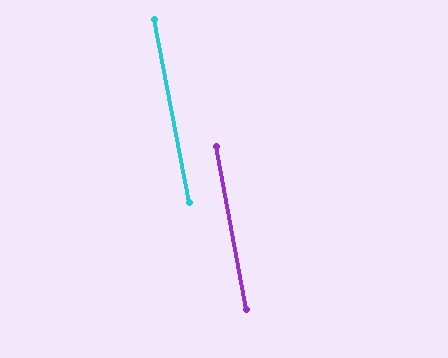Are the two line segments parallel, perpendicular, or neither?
Parallel — their directions differ by only 0.8°.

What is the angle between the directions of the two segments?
Approximately 1 degree.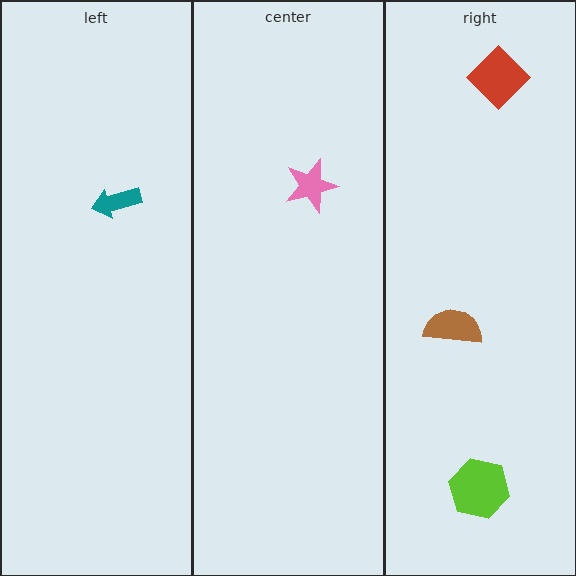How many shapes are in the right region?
3.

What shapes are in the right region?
The brown semicircle, the red diamond, the lime hexagon.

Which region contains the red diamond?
The right region.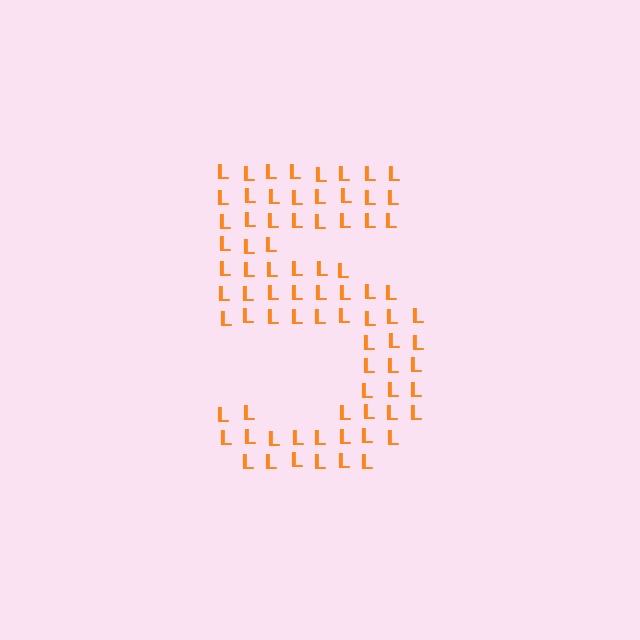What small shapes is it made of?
It is made of small letter L's.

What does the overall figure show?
The overall figure shows the digit 5.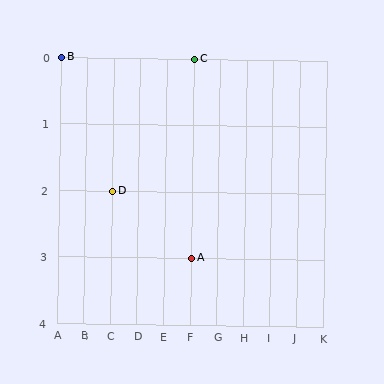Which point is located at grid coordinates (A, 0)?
Point B is at (A, 0).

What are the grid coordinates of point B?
Point B is at grid coordinates (A, 0).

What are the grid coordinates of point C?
Point C is at grid coordinates (F, 0).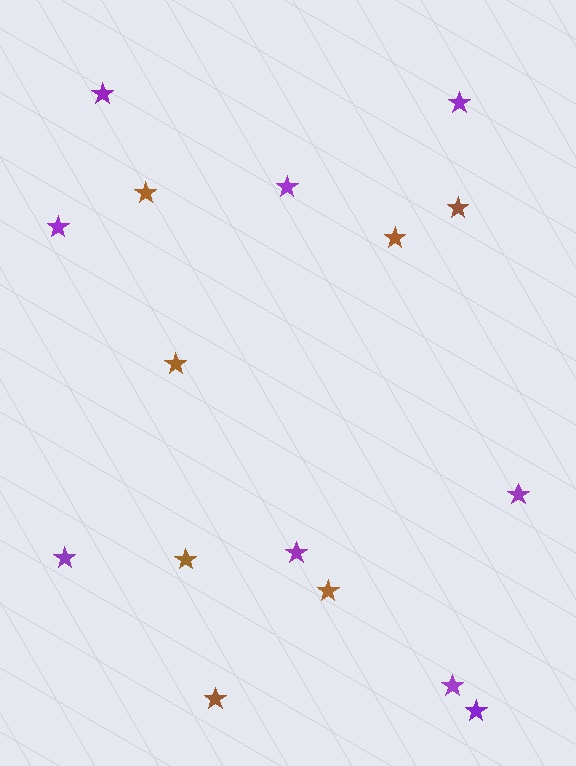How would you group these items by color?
There are 2 groups: one group of purple stars (9) and one group of brown stars (7).